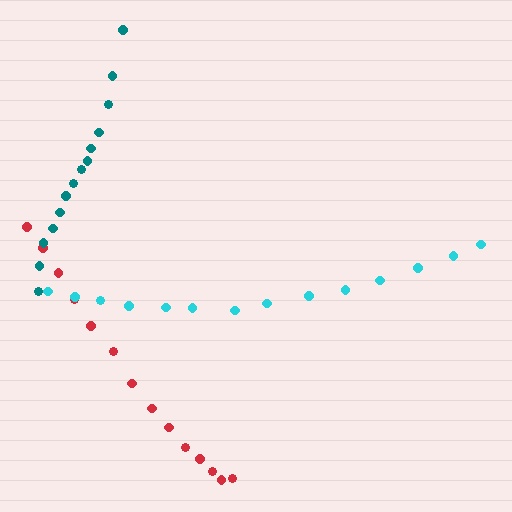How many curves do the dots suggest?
There are 3 distinct paths.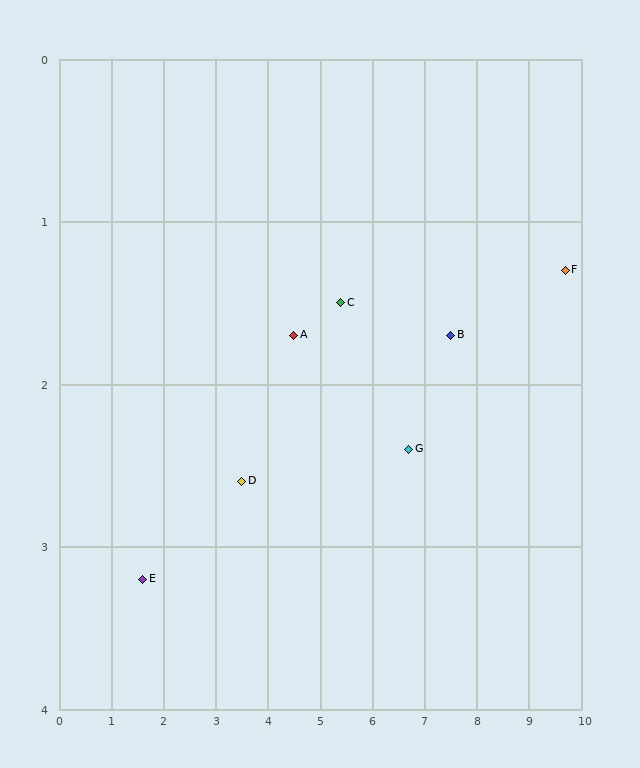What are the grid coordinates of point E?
Point E is at approximately (1.6, 3.2).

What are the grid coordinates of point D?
Point D is at approximately (3.5, 2.6).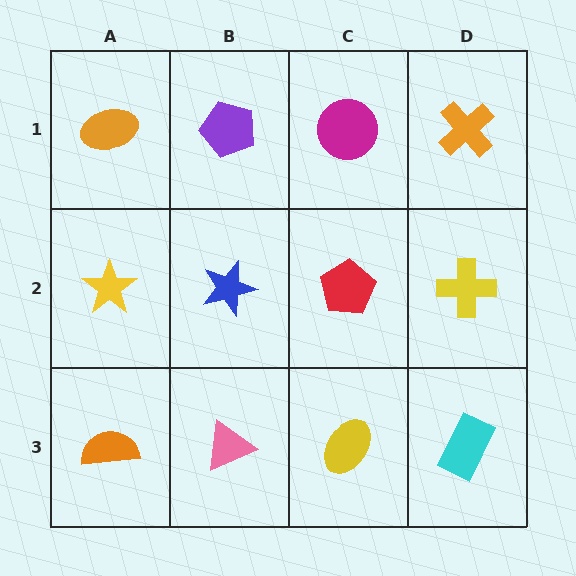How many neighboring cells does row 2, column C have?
4.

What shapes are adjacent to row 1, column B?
A blue star (row 2, column B), an orange ellipse (row 1, column A), a magenta circle (row 1, column C).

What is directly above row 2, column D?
An orange cross.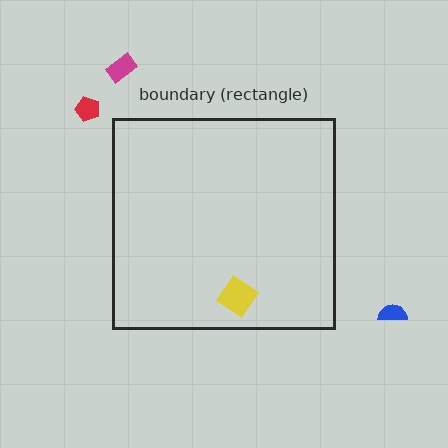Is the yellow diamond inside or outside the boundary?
Inside.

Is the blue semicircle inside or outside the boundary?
Outside.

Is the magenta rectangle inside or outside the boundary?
Outside.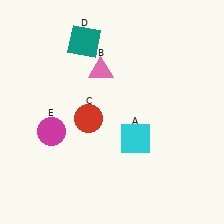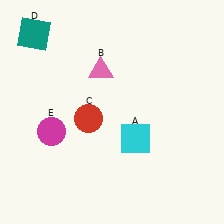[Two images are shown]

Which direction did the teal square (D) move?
The teal square (D) moved left.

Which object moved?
The teal square (D) moved left.